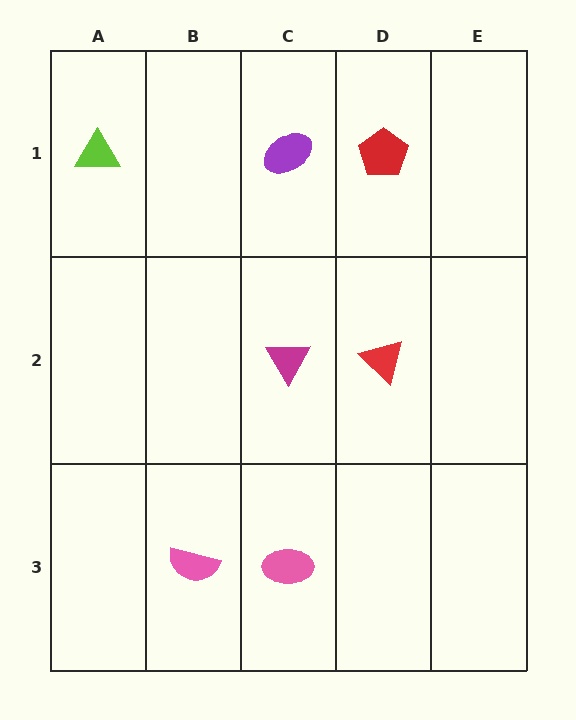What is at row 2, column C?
A magenta triangle.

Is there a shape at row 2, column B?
No, that cell is empty.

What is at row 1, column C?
A purple ellipse.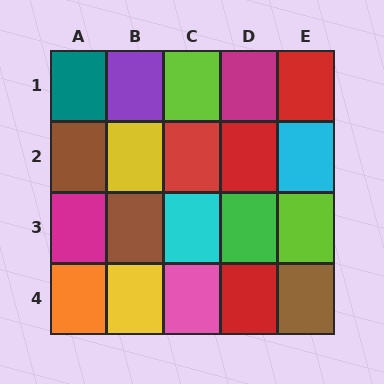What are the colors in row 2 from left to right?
Brown, yellow, red, red, cyan.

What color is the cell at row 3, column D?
Green.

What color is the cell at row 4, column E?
Brown.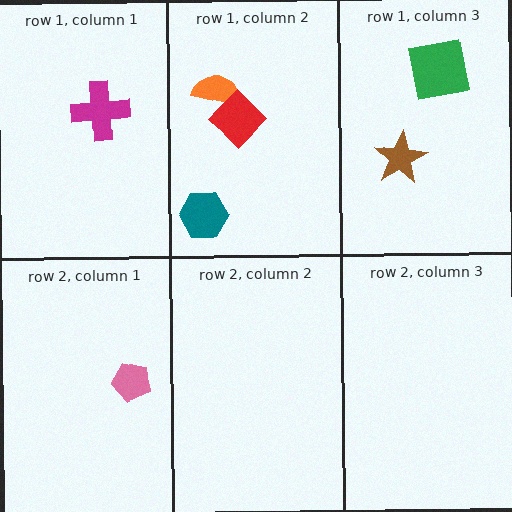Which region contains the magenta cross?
The row 1, column 1 region.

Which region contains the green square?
The row 1, column 3 region.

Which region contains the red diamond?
The row 1, column 2 region.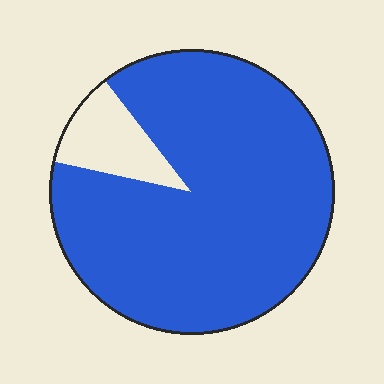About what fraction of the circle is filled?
About nine tenths (9/10).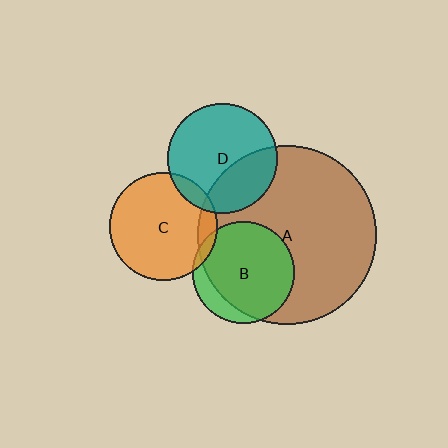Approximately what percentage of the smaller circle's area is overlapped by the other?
Approximately 5%.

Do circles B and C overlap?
Yes.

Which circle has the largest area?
Circle A (brown).